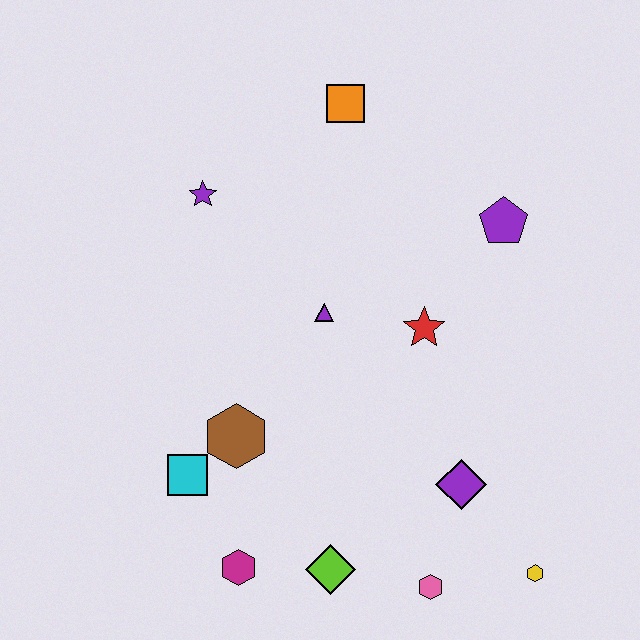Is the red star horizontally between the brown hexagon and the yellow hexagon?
Yes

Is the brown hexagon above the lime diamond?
Yes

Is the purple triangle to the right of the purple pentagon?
No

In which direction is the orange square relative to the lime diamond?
The orange square is above the lime diamond.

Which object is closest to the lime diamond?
The magenta hexagon is closest to the lime diamond.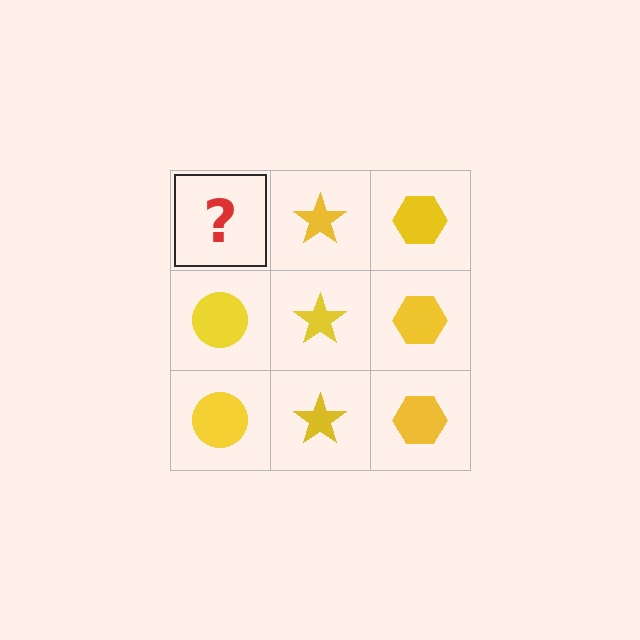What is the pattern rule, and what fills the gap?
The rule is that each column has a consistent shape. The gap should be filled with a yellow circle.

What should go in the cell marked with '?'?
The missing cell should contain a yellow circle.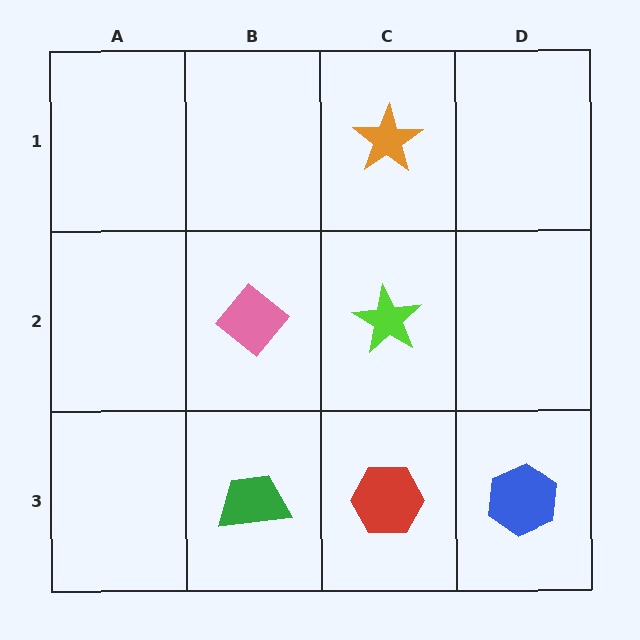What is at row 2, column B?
A pink diamond.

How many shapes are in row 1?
1 shape.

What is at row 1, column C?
An orange star.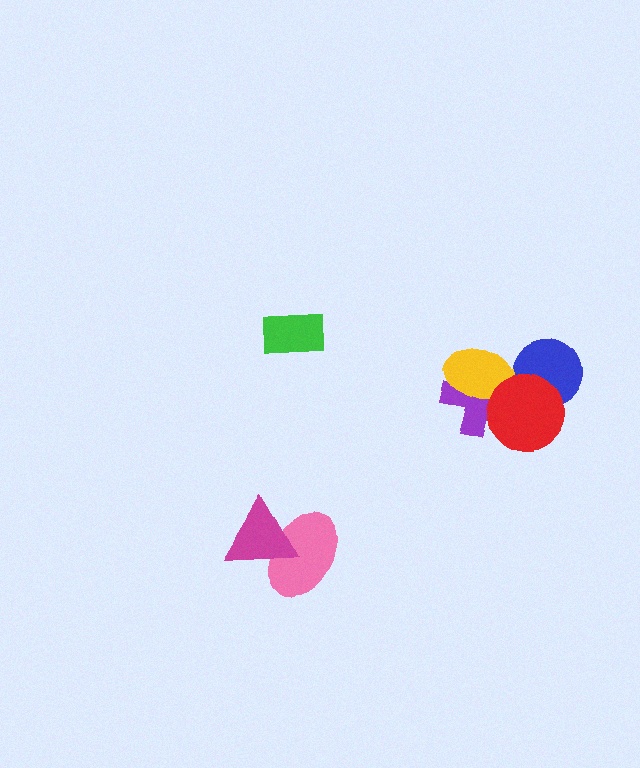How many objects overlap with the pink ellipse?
1 object overlaps with the pink ellipse.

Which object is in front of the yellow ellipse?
The red circle is in front of the yellow ellipse.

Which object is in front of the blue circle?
The red circle is in front of the blue circle.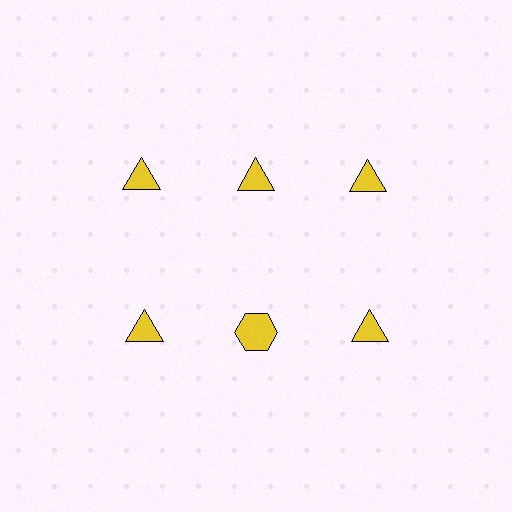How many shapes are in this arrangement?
There are 6 shapes arranged in a grid pattern.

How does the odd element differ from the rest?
It has a different shape: hexagon instead of triangle.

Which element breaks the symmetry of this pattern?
The yellow hexagon in the second row, second from left column breaks the symmetry. All other shapes are yellow triangles.